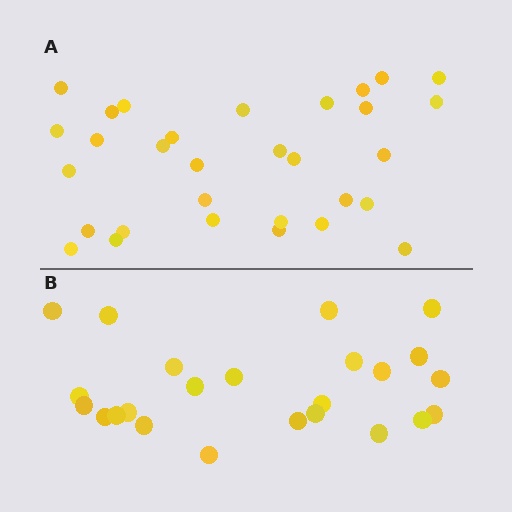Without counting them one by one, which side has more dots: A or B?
Region A (the top region) has more dots.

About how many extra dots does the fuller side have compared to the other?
Region A has roughly 8 or so more dots than region B.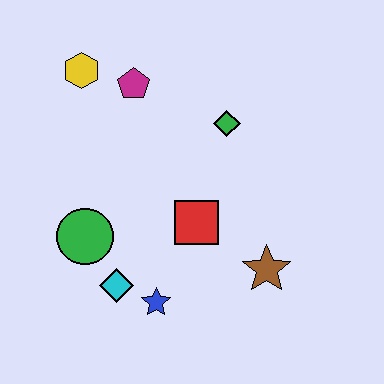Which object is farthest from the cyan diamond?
The yellow hexagon is farthest from the cyan diamond.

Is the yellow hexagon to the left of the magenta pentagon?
Yes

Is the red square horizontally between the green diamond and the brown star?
No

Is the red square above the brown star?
Yes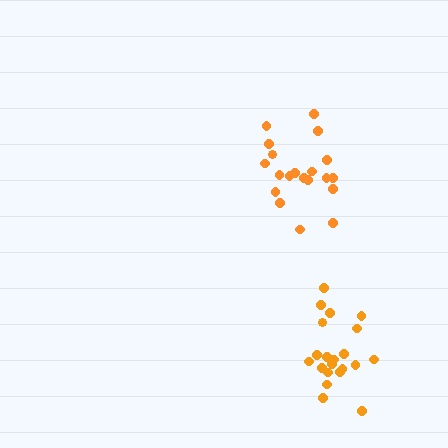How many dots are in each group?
Group 1: 21 dots, Group 2: 20 dots (41 total).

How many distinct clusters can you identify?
There are 2 distinct clusters.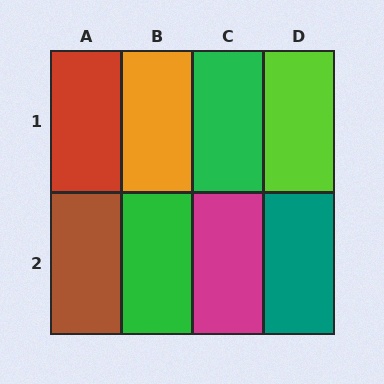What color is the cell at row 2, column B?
Green.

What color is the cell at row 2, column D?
Teal.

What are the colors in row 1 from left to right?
Red, orange, green, lime.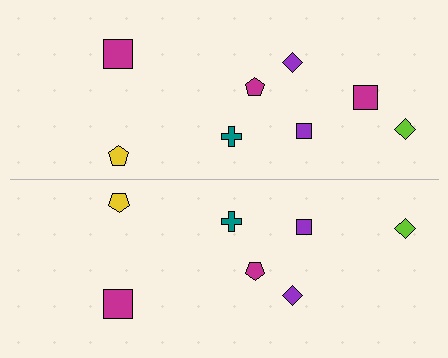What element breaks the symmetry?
A magenta square is missing from the bottom side.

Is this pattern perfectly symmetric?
No, the pattern is not perfectly symmetric. A magenta square is missing from the bottom side.